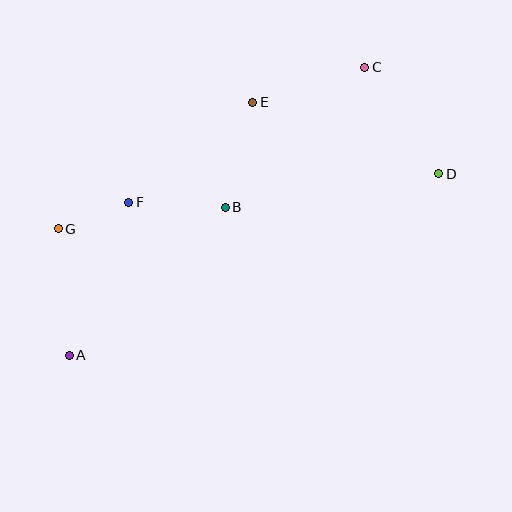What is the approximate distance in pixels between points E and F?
The distance between E and F is approximately 159 pixels.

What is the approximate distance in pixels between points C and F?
The distance between C and F is approximately 272 pixels.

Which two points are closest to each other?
Points F and G are closest to each other.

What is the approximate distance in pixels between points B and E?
The distance between B and E is approximately 108 pixels.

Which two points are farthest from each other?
Points A and C are farthest from each other.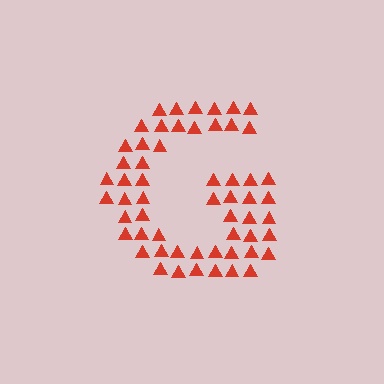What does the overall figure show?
The overall figure shows the letter G.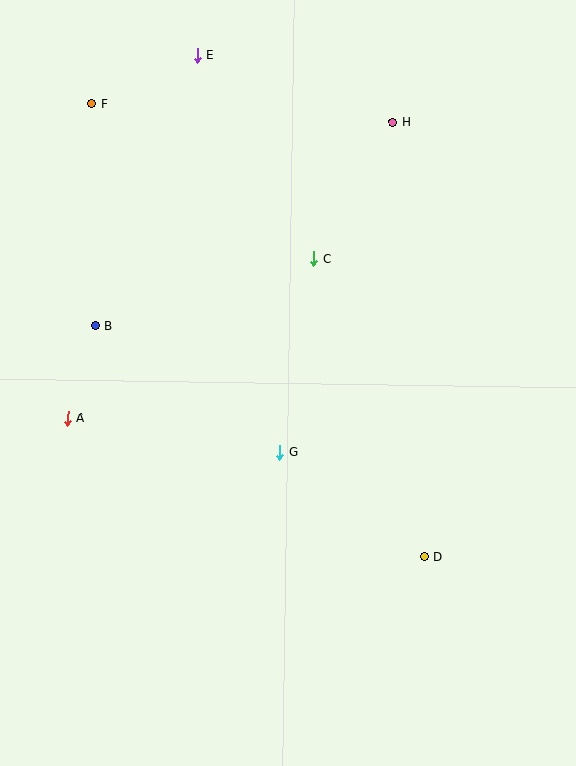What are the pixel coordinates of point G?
Point G is at (280, 452).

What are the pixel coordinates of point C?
Point C is at (314, 259).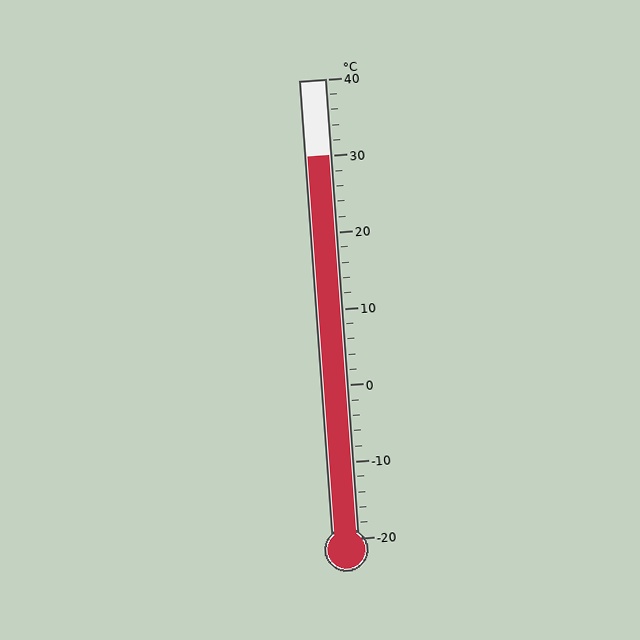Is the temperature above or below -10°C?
The temperature is above -10°C.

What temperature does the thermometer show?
The thermometer shows approximately 30°C.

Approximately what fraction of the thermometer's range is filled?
The thermometer is filled to approximately 85% of its range.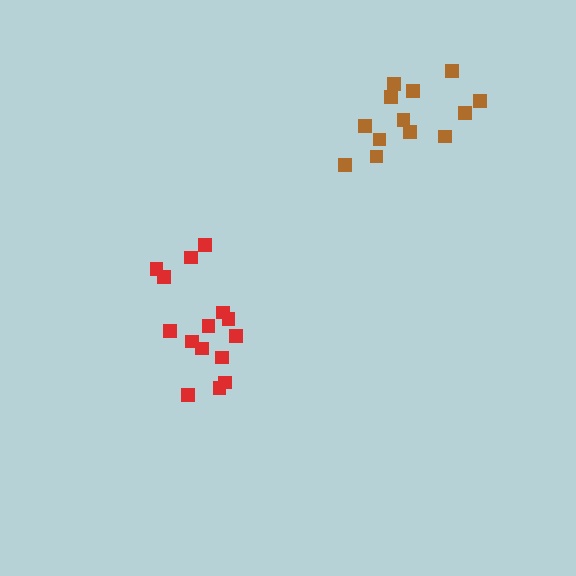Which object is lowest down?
The red cluster is bottommost.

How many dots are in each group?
Group 1: 13 dots, Group 2: 15 dots (28 total).